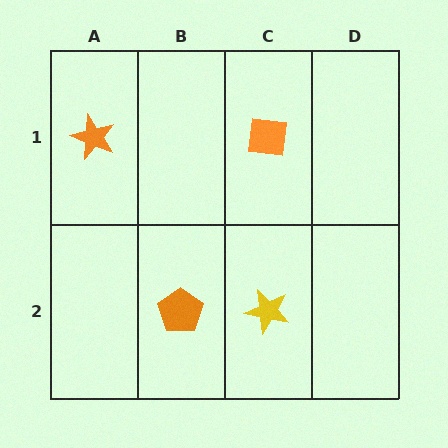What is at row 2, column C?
A yellow star.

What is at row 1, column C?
An orange square.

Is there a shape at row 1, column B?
No, that cell is empty.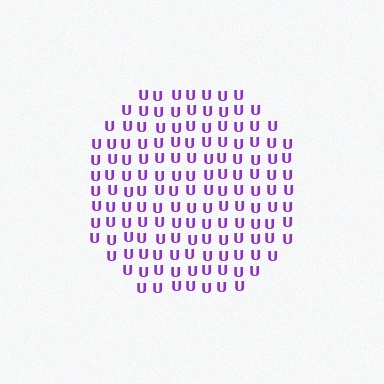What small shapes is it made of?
It is made of small letter U's.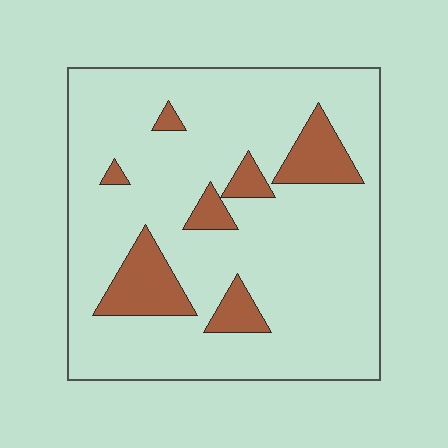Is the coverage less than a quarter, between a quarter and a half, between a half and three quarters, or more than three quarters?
Less than a quarter.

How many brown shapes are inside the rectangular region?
7.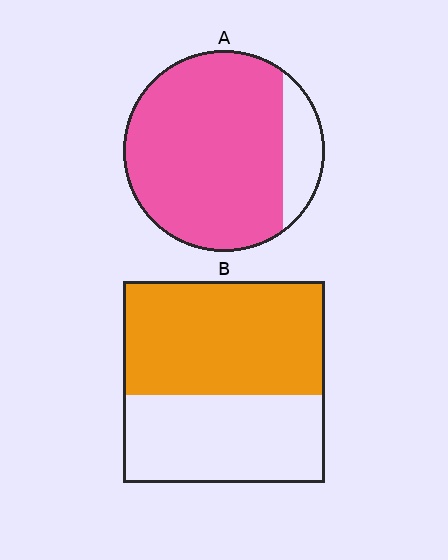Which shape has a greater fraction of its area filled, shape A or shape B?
Shape A.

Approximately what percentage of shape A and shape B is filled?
A is approximately 85% and B is approximately 55%.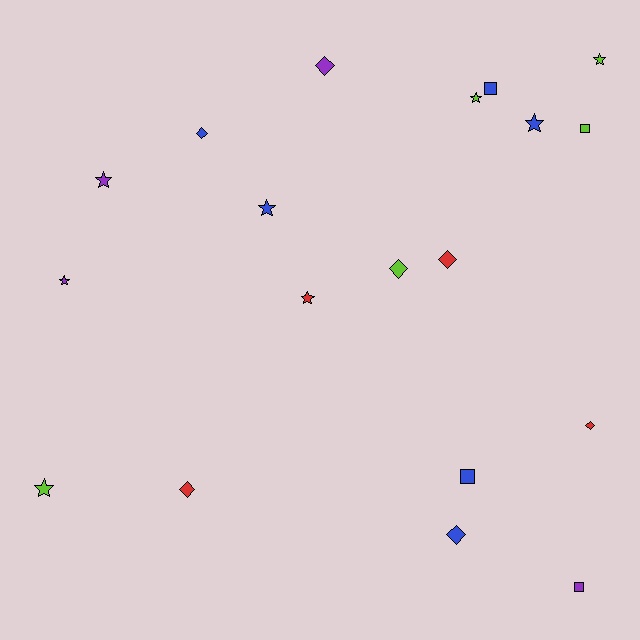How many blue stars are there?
There are 2 blue stars.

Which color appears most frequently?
Blue, with 6 objects.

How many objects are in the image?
There are 19 objects.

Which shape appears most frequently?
Star, with 8 objects.